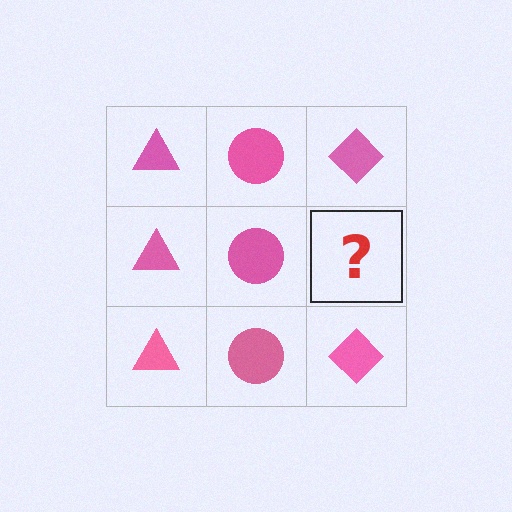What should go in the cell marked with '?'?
The missing cell should contain a pink diamond.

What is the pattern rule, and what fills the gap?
The rule is that each column has a consistent shape. The gap should be filled with a pink diamond.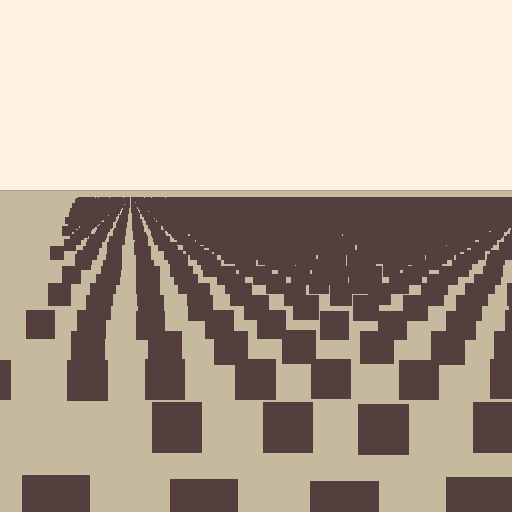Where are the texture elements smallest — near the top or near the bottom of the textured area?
Near the top.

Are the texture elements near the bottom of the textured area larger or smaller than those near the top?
Larger. Near the bottom, elements are closer to the viewer and appear at a bigger on-screen size.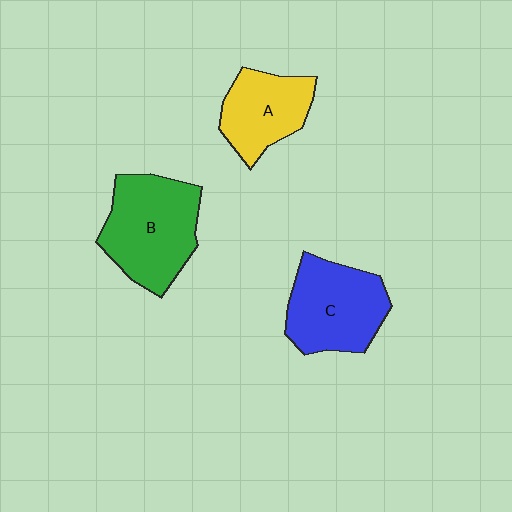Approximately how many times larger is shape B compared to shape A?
Approximately 1.5 times.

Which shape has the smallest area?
Shape A (yellow).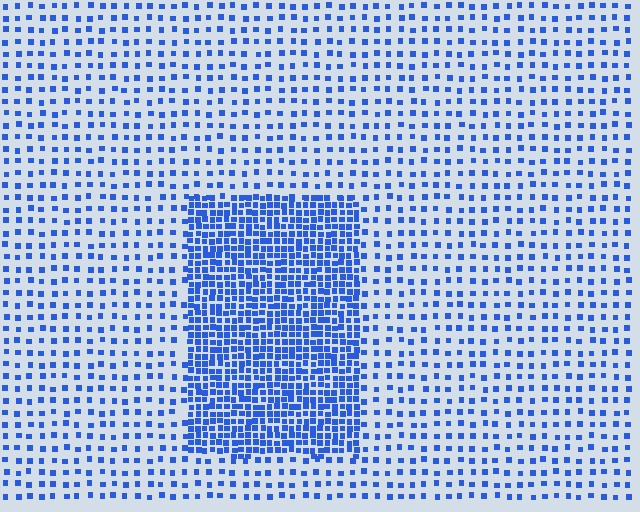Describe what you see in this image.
The image contains small blue elements arranged at two different densities. A rectangle-shaped region is visible where the elements are more densely packed than the surrounding area.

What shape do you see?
I see a rectangle.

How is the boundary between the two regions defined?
The boundary is defined by a change in element density (approximately 2.8x ratio). All elements are the same color, size, and shape.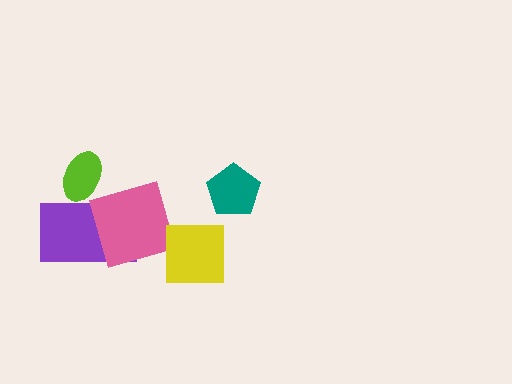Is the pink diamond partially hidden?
Yes, it is partially covered by another shape.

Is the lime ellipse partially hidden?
Yes, it is partially covered by another shape.